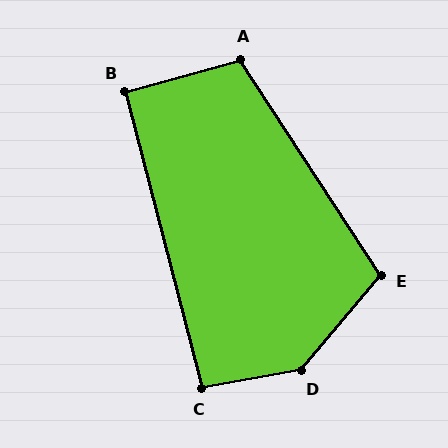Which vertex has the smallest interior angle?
B, at approximately 91 degrees.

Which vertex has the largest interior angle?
D, at approximately 140 degrees.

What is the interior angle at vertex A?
Approximately 107 degrees (obtuse).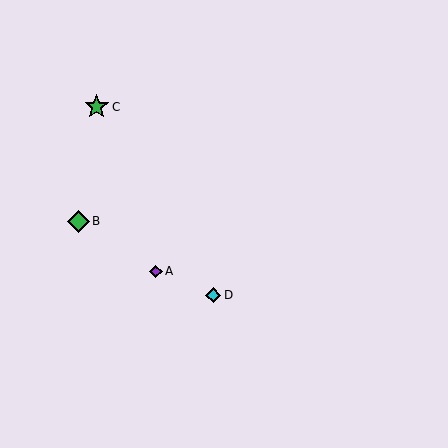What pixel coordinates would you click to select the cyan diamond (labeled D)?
Click at (213, 295) to select the cyan diamond D.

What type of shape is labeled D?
Shape D is a cyan diamond.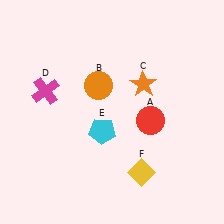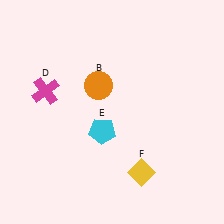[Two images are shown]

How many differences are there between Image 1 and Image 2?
There are 2 differences between the two images.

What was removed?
The red circle (A), the orange star (C) were removed in Image 2.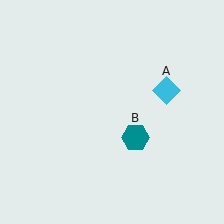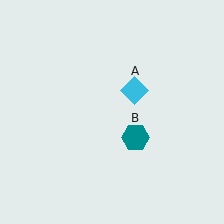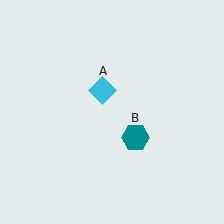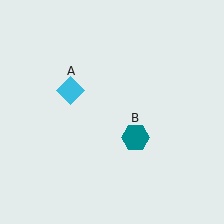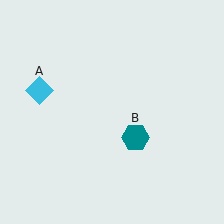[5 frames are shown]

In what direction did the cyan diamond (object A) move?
The cyan diamond (object A) moved left.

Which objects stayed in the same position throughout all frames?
Teal hexagon (object B) remained stationary.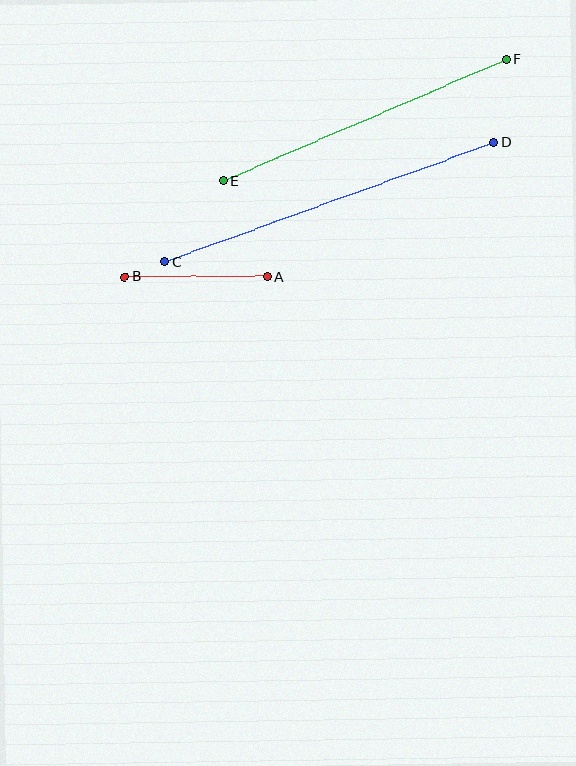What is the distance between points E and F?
The distance is approximately 308 pixels.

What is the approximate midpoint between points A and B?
The midpoint is at approximately (196, 277) pixels.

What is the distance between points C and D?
The distance is approximately 350 pixels.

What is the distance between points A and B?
The distance is approximately 143 pixels.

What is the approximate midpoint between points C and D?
The midpoint is at approximately (329, 202) pixels.